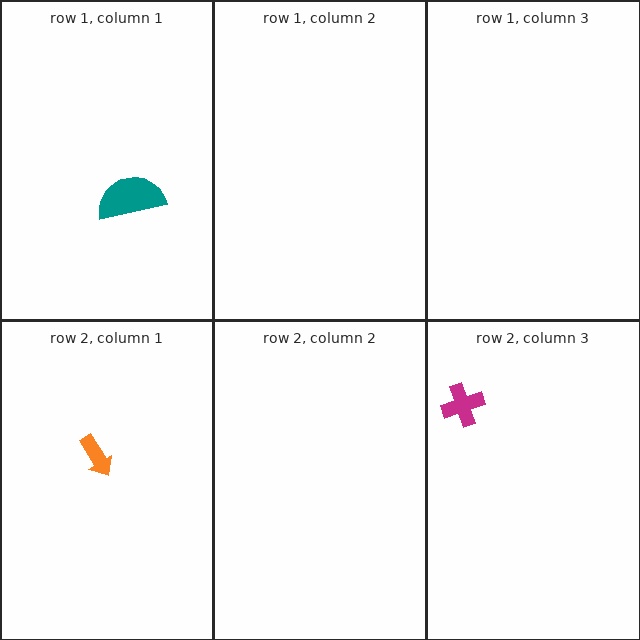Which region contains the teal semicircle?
The row 1, column 1 region.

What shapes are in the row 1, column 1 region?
The teal semicircle.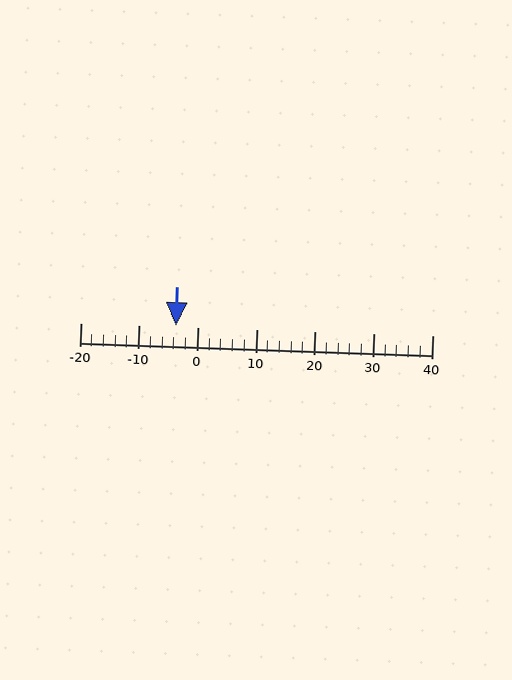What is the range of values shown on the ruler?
The ruler shows values from -20 to 40.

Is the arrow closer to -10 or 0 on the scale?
The arrow is closer to 0.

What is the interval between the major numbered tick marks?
The major tick marks are spaced 10 units apart.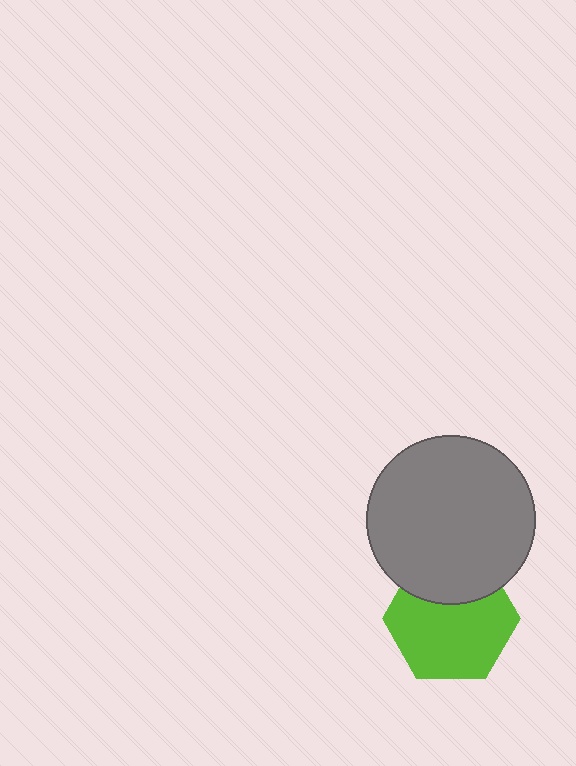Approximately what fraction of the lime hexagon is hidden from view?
Roughly 30% of the lime hexagon is hidden behind the gray circle.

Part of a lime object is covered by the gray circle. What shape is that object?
It is a hexagon.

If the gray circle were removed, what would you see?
You would see the complete lime hexagon.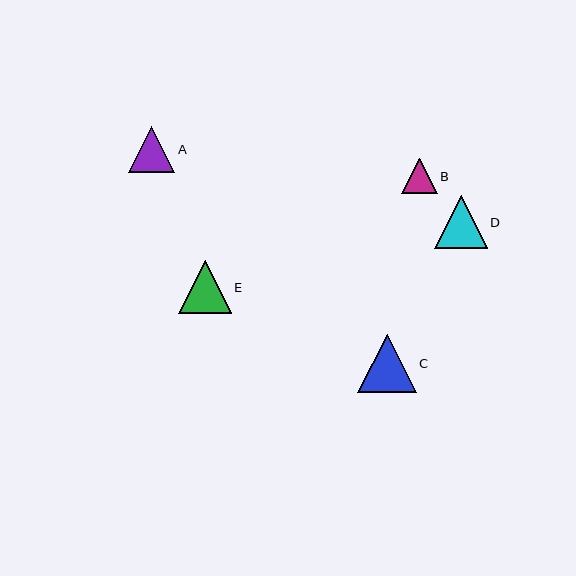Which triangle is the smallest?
Triangle B is the smallest with a size of approximately 35 pixels.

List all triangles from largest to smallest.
From largest to smallest: C, E, D, A, B.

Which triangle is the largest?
Triangle C is the largest with a size of approximately 59 pixels.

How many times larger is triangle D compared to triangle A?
Triangle D is approximately 1.1 times the size of triangle A.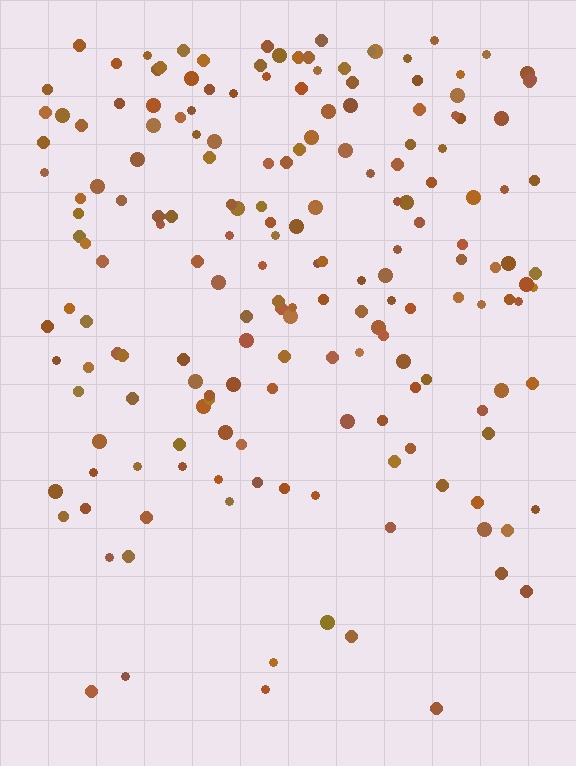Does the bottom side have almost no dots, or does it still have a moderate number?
Still a moderate number, just noticeably fewer than the top.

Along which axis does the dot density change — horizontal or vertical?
Vertical.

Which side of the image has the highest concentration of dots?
The top.